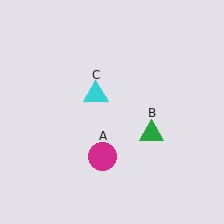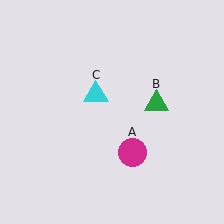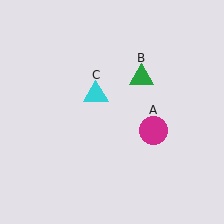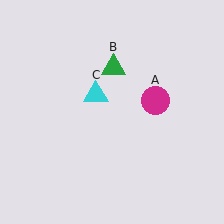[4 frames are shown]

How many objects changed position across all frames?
2 objects changed position: magenta circle (object A), green triangle (object B).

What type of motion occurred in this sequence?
The magenta circle (object A), green triangle (object B) rotated counterclockwise around the center of the scene.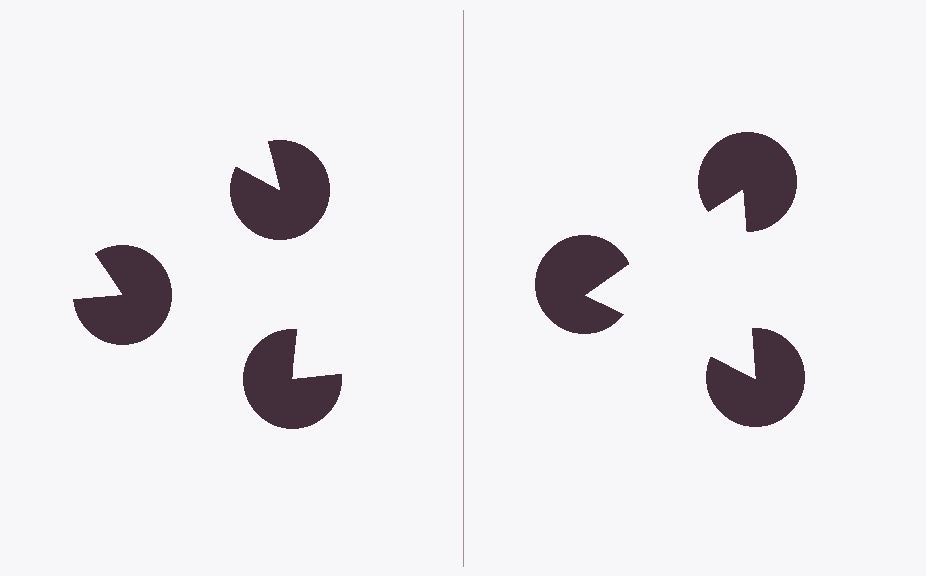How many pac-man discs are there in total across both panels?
6 — 3 on each side.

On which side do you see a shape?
An illusory triangle appears on the right side. On the left side the wedge cuts are rotated, so no coherent shape forms.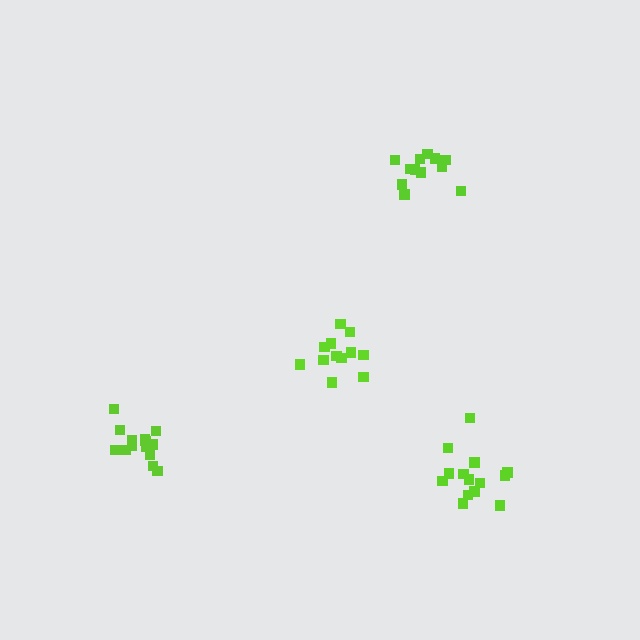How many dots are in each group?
Group 1: 12 dots, Group 2: 12 dots, Group 3: 14 dots, Group 4: 14 dots (52 total).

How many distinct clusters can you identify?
There are 4 distinct clusters.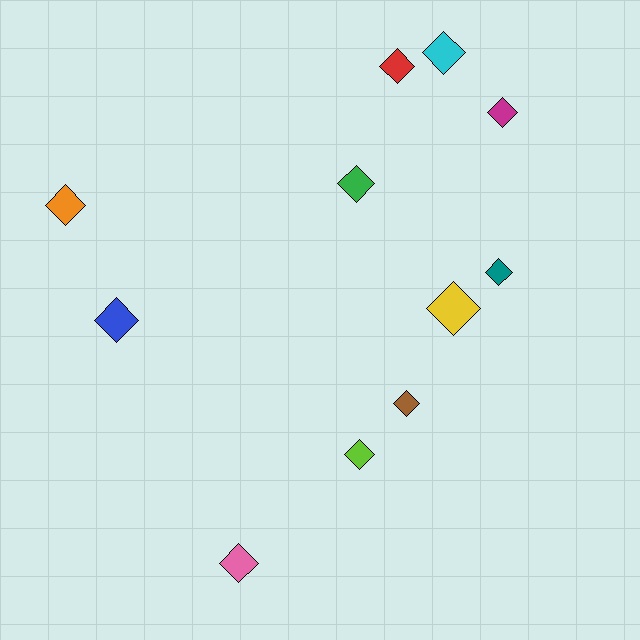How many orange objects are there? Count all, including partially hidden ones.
There is 1 orange object.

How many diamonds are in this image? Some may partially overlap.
There are 11 diamonds.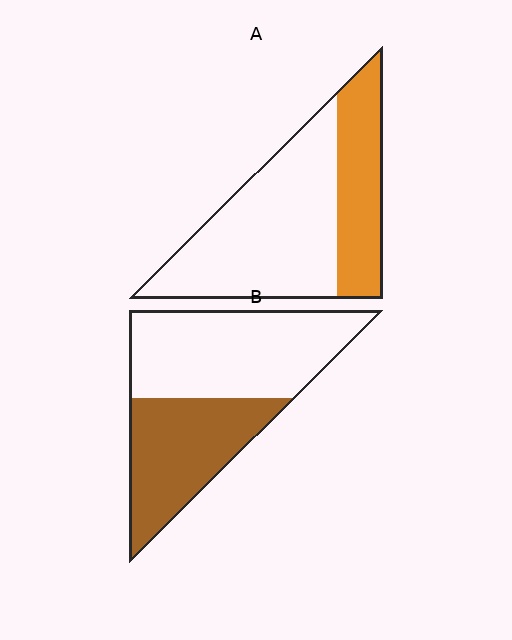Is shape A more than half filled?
No.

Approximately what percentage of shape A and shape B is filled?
A is approximately 35% and B is approximately 45%.